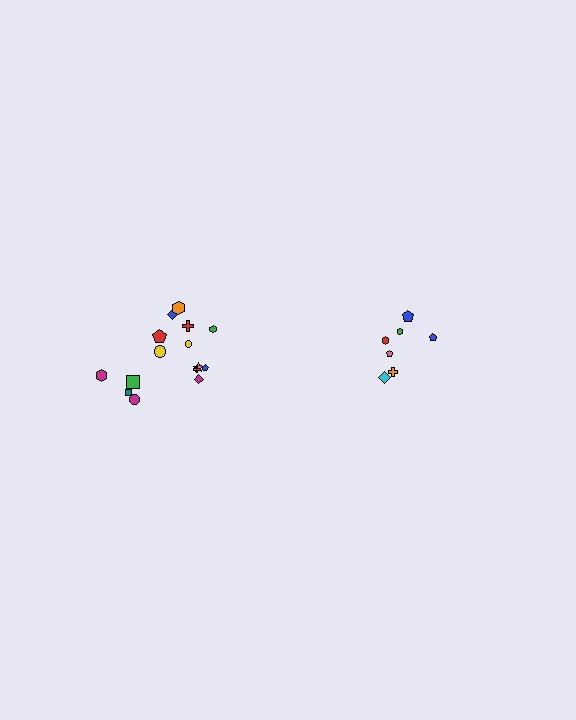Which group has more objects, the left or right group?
The left group.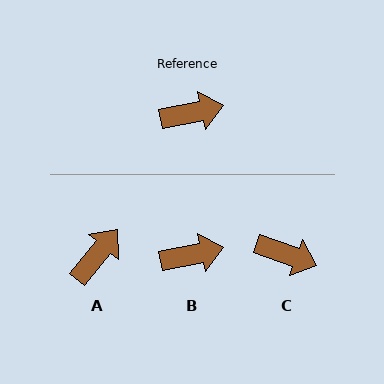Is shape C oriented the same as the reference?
No, it is off by about 32 degrees.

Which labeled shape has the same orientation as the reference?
B.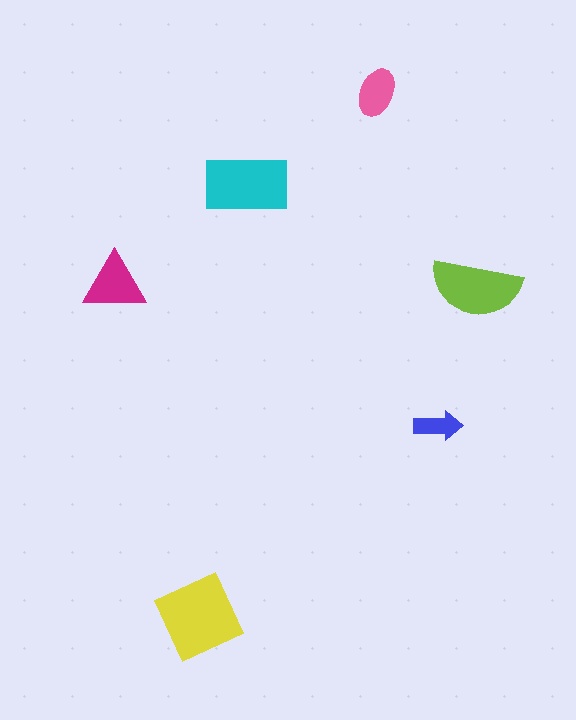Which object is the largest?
The yellow diamond.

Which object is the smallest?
The blue arrow.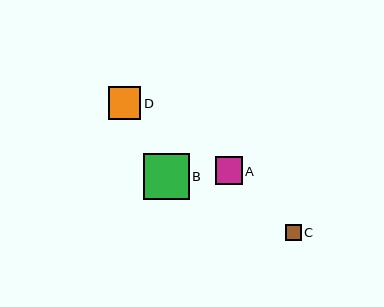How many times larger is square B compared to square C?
Square B is approximately 2.9 times the size of square C.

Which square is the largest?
Square B is the largest with a size of approximately 46 pixels.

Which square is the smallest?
Square C is the smallest with a size of approximately 16 pixels.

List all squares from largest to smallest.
From largest to smallest: B, D, A, C.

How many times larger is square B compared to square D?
Square B is approximately 1.4 times the size of square D.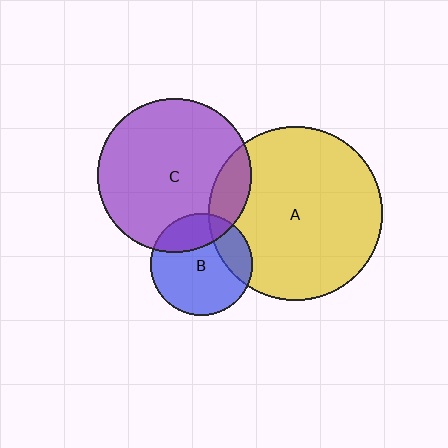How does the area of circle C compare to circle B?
Approximately 2.3 times.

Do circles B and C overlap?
Yes.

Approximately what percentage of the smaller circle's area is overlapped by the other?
Approximately 25%.